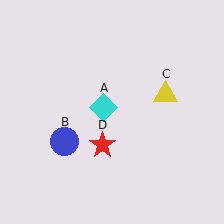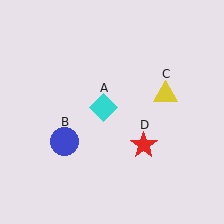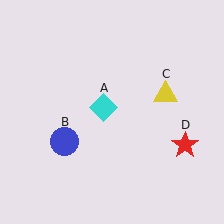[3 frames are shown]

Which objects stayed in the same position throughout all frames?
Cyan diamond (object A) and blue circle (object B) and yellow triangle (object C) remained stationary.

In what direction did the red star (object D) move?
The red star (object D) moved right.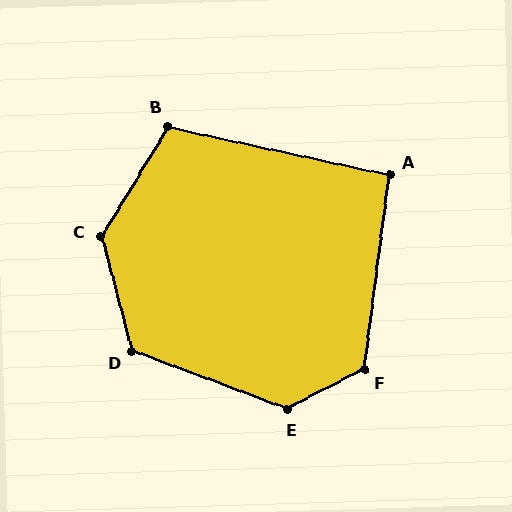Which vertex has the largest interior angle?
C, at approximately 133 degrees.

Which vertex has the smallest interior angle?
A, at approximately 95 degrees.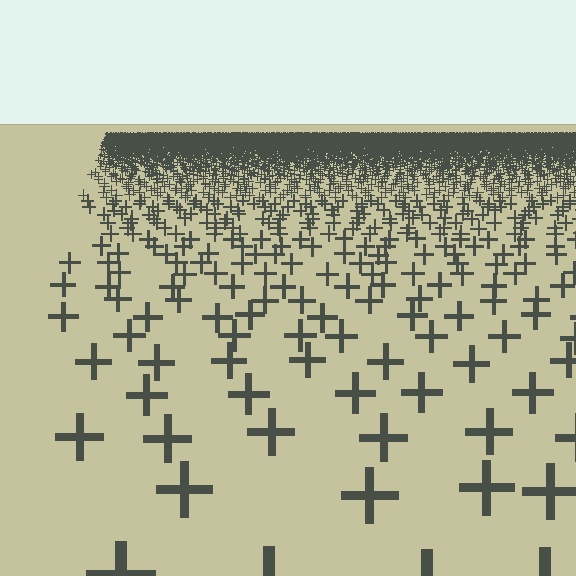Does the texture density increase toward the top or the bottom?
Density increases toward the top.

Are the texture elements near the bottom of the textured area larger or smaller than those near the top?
Larger. Near the bottom, elements are closer to the viewer and appear at a bigger on-screen size.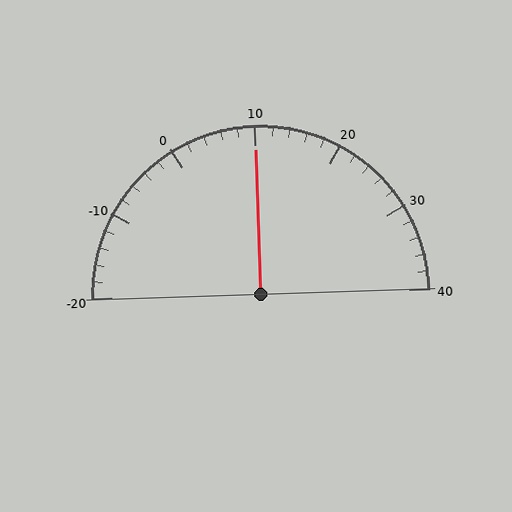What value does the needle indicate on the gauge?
The needle indicates approximately 10.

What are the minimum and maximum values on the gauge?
The gauge ranges from -20 to 40.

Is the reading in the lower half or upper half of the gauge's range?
The reading is in the upper half of the range (-20 to 40).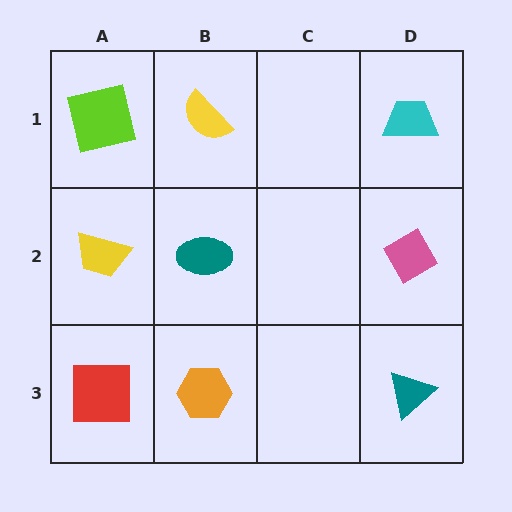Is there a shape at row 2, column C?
No, that cell is empty.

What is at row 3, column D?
A teal triangle.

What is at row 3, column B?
An orange hexagon.